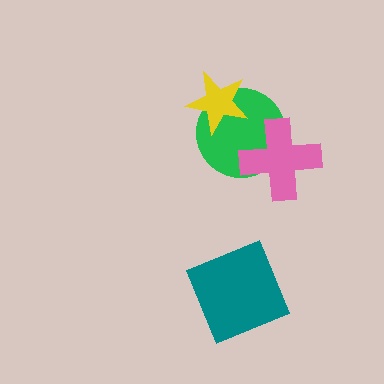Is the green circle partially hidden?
Yes, it is partially covered by another shape.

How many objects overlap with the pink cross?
1 object overlaps with the pink cross.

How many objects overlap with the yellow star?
1 object overlaps with the yellow star.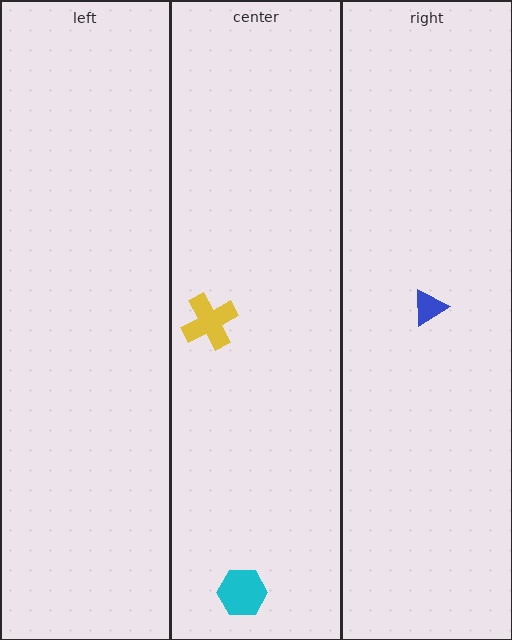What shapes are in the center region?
The yellow cross, the cyan hexagon.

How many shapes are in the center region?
2.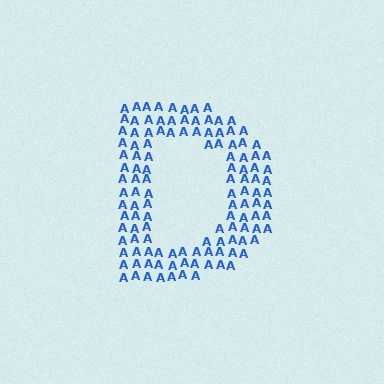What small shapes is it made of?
It is made of small letter A's.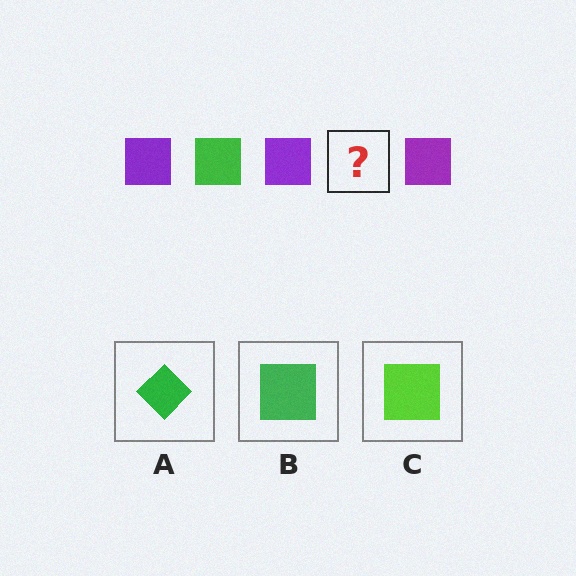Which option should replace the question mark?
Option B.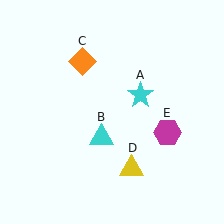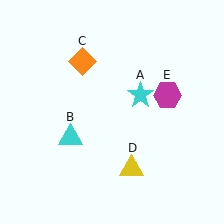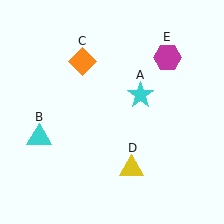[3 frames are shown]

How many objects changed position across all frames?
2 objects changed position: cyan triangle (object B), magenta hexagon (object E).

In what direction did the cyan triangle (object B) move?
The cyan triangle (object B) moved left.